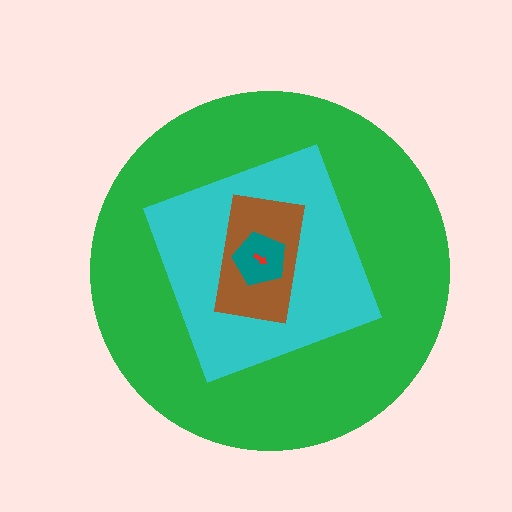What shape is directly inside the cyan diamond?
The brown rectangle.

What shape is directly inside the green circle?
The cyan diamond.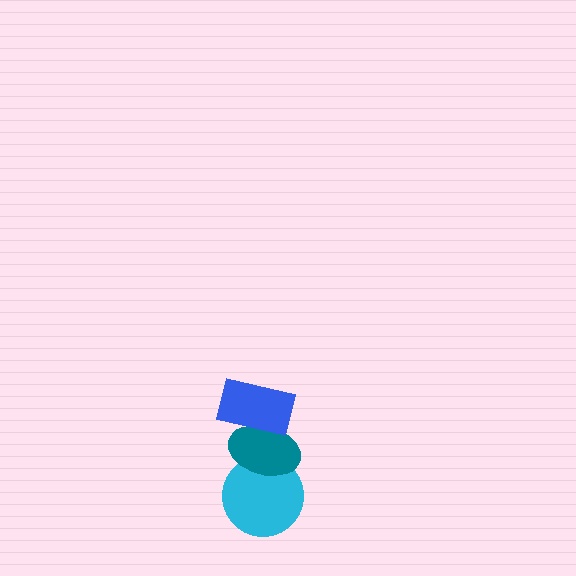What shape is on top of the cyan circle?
The teal ellipse is on top of the cyan circle.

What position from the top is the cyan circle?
The cyan circle is 3rd from the top.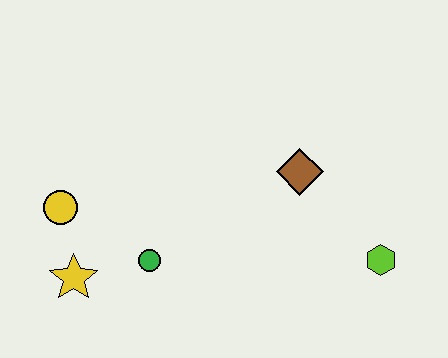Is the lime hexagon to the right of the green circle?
Yes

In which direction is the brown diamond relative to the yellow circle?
The brown diamond is to the right of the yellow circle.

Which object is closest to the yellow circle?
The yellow star is closest to the yellow circle.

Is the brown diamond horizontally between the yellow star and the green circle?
No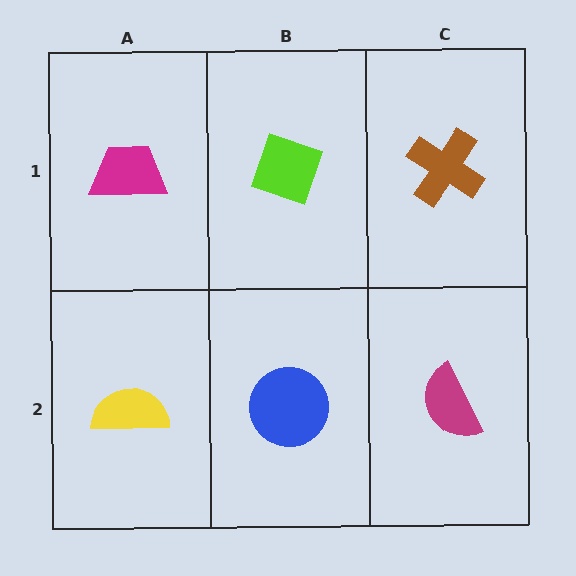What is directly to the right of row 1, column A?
A lime diamond.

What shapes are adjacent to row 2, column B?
A lime diamond (row 1, column B), a yellow semicircle (row 2, column A), a magenta semicircle (row 2, column C).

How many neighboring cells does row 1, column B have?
3.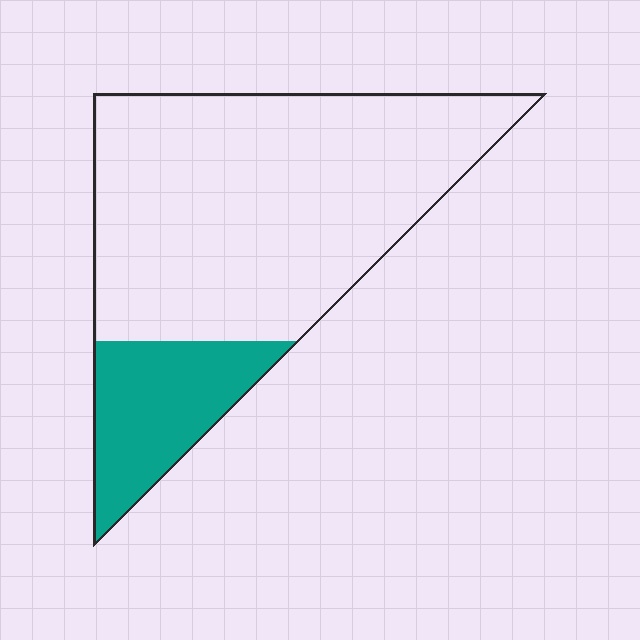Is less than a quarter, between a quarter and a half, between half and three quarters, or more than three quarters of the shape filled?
Less than a quarter.